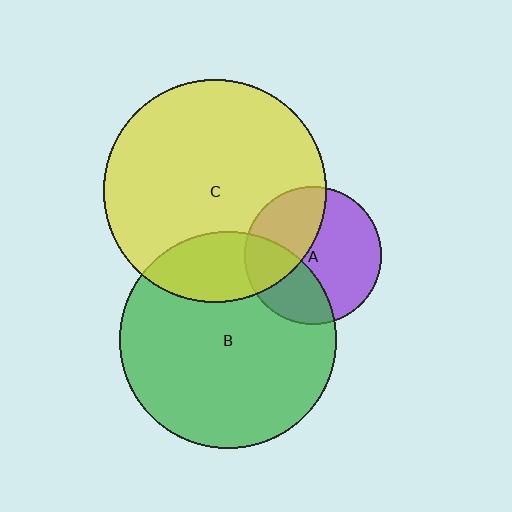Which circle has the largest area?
Circle C (yellow).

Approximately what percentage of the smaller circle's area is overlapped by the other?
Approximately 40%.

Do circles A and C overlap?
Yes.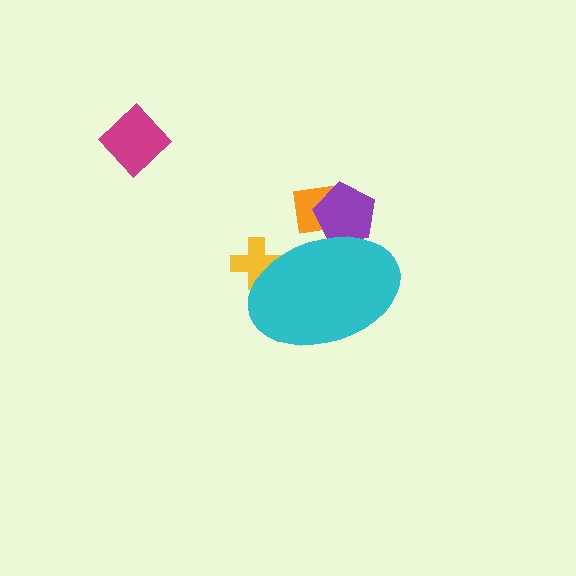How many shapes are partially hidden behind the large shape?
3 shapes are partially hidden.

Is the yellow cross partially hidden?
Yes, the yellow cross is partially hidden behind the cyan ellipse.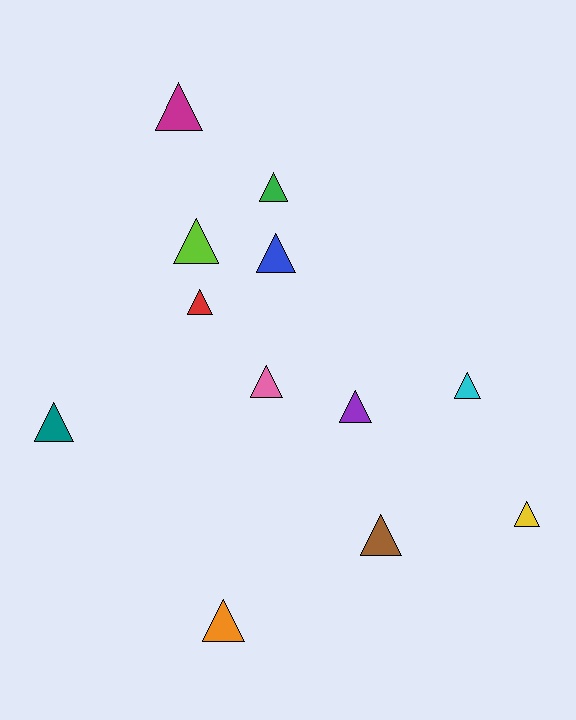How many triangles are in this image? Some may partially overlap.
There are 12 triangles.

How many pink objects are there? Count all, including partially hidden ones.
There is 1 pink object.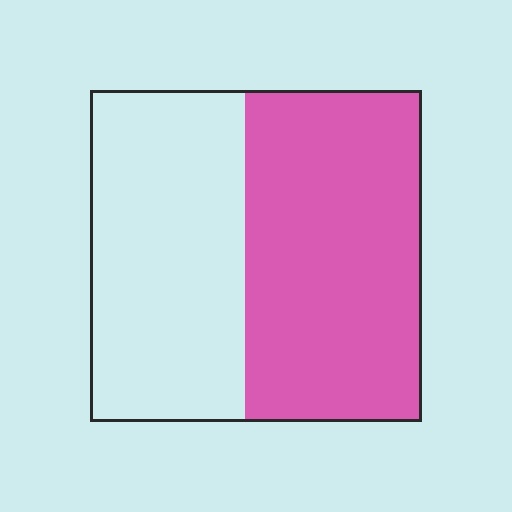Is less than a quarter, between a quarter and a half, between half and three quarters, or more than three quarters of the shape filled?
Between half and three quarters.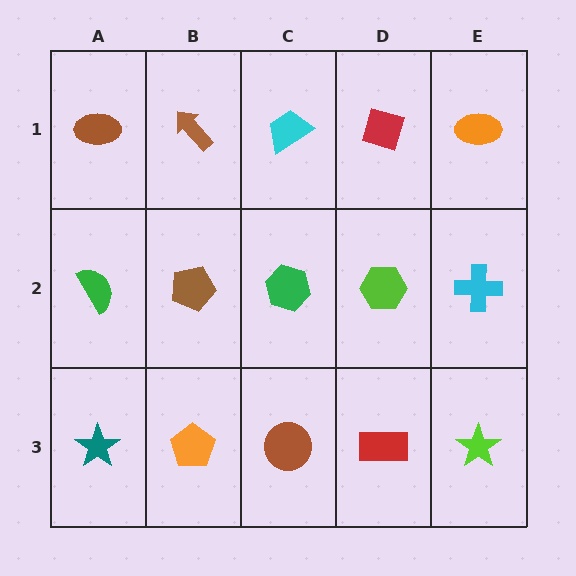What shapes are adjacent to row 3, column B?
A brown pentagon (row 2, column B), a teal star (row 3, column A), a brown circle (row 3, column C).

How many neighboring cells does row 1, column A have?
2.